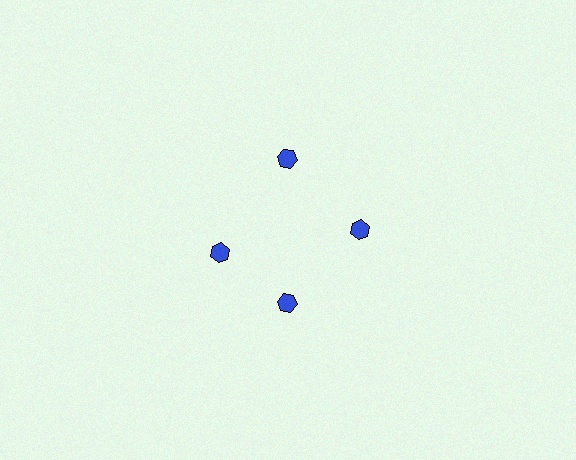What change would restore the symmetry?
The symmetry would be restored by rotating it back into even spacing with its neighbors so that all 4 hexagons sit at equal angles and equal distance from the center.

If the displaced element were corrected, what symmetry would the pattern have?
It would have 4-fold rotational symmetry — the pattern would map onto itself every 90 degrees.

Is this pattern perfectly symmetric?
No. The 4 blue hexagons are arranged in a ring, but one element near the 9 o'clock position is rotated out of alignment along the ring, breaking the 4-fold rotational symmetry.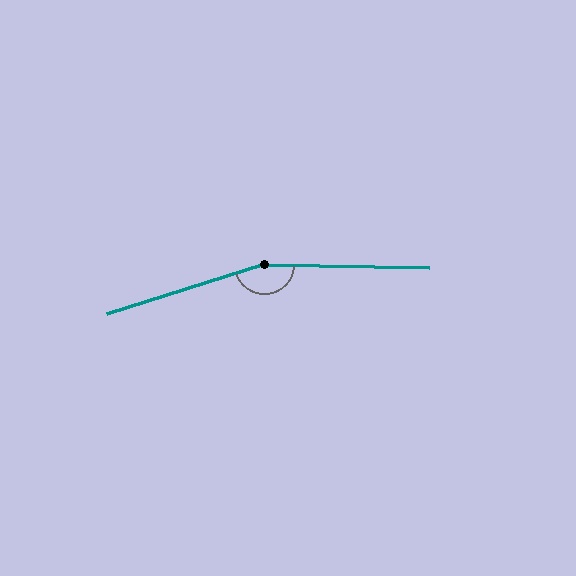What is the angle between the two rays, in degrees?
Approximately 161 degrees.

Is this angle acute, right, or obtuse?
It is obtuse.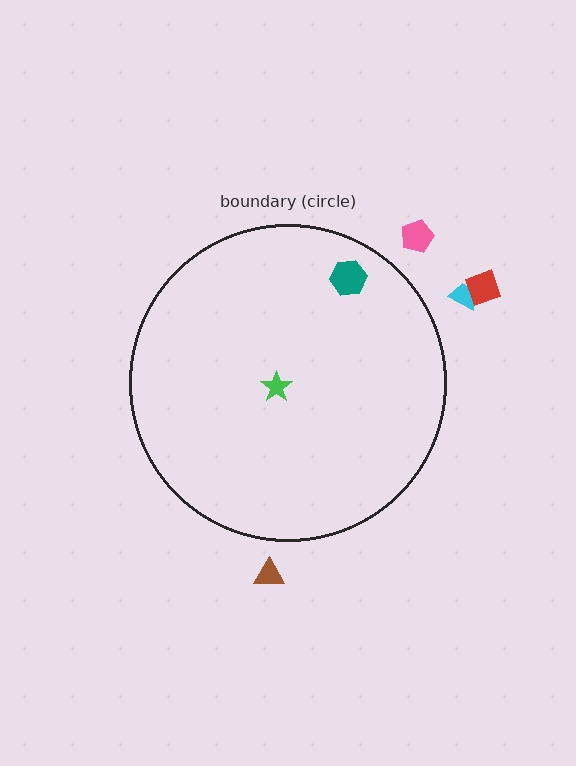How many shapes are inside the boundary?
2 inside, 4 outside.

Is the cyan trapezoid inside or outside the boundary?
Outside.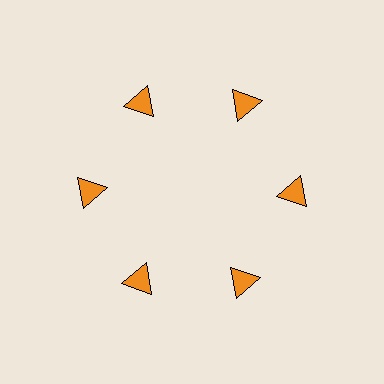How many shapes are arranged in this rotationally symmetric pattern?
There are 6 shapes, arranged in 6 groups of 1.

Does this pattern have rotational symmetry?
Yes, this pattern has 6-fold rotational symmetry. It looks the same after rotating 60 degrees around the center.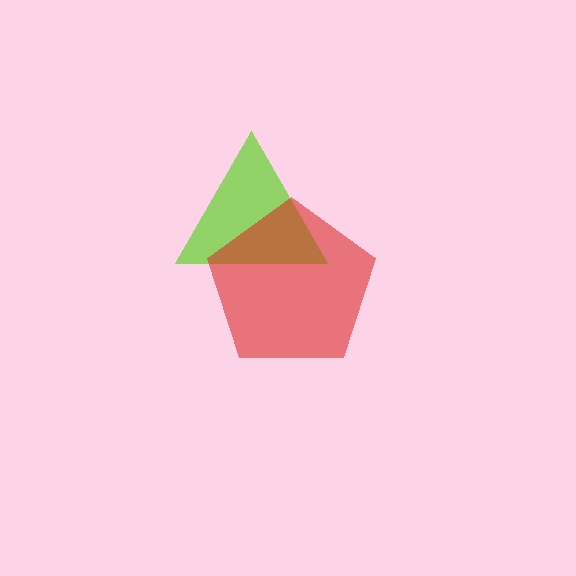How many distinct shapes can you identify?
There are 2 distinct shapes: a lime triangle, a red pentagon.